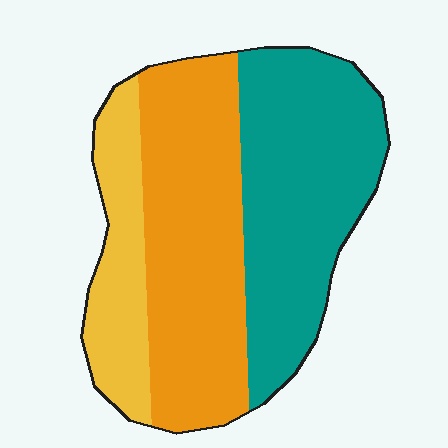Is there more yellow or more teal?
Teal.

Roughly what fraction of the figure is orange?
Orange covers roughly 40% of the figure.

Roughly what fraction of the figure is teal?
Teal covers around 40% of the figure.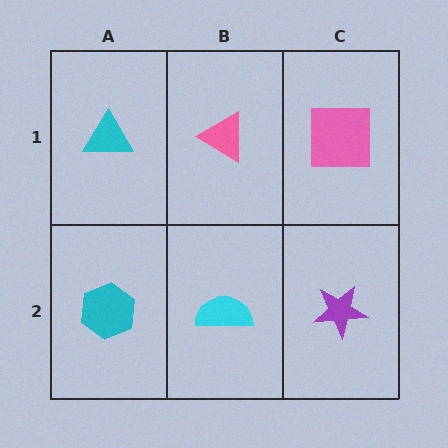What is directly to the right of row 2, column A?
A cyan semicircle.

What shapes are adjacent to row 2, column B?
A pink triangle (row 1, column B), a cyan hexagon (row 2, column A), a purple star (row 2, column C).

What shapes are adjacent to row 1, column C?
A purple star (row 2, column C), a pink triangle (row 1, column B).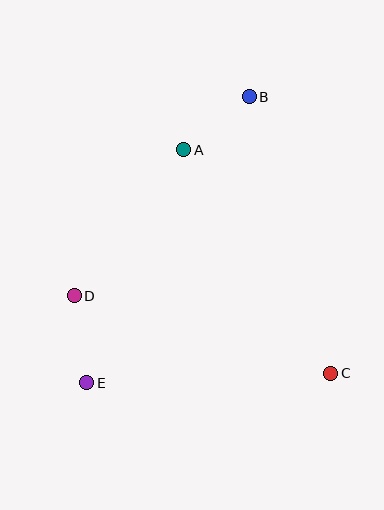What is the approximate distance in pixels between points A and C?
The distance between A and C is approximately 268 pixels.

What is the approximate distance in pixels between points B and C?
The distance between B and C is approximately 289 pixels.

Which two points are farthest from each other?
Points B and E are farthest from each other.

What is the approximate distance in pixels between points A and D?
The distance between A and D is approximately 183 pixels.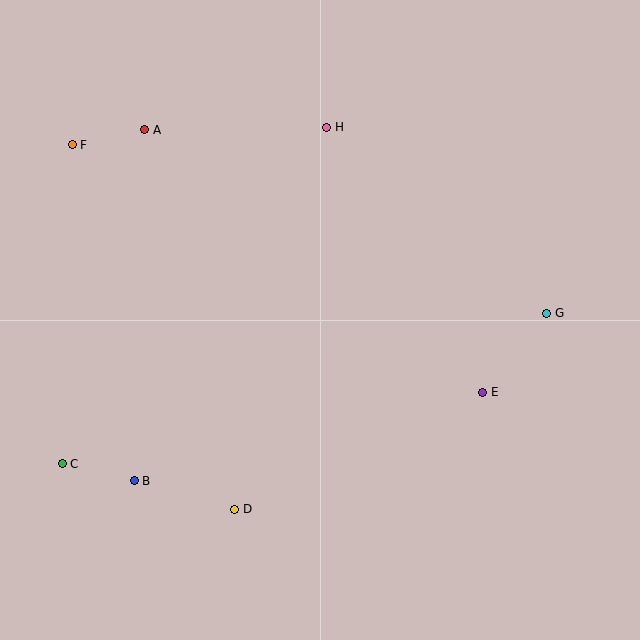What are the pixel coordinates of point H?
Point H is at (327, 127).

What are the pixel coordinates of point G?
Point G is at (547, 313).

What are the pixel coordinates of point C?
Point C is at (62, 464).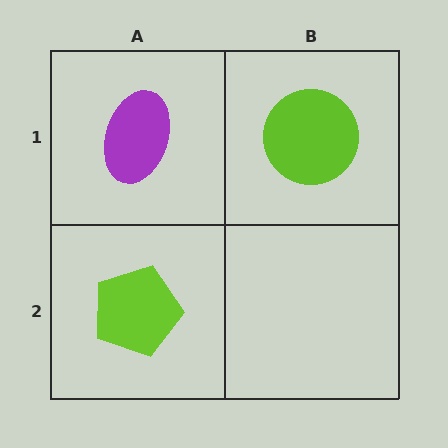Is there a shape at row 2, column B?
No, that cell is empty.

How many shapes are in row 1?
2 shapes.